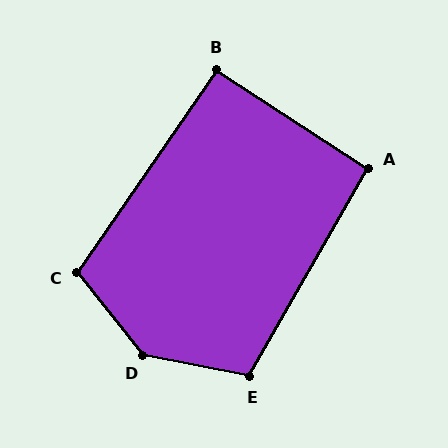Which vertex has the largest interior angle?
D, at approximately 139 degrees.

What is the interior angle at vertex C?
Approximately 107 degrees (obtuse).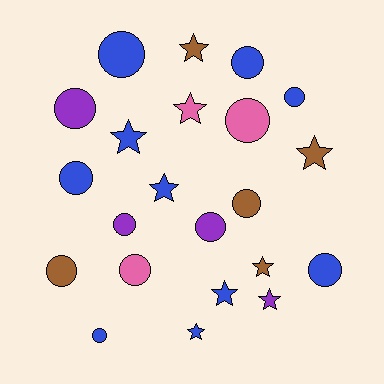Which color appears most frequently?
Blue, with 10 objects.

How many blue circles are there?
There are 6 blue circles.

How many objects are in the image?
There are 22 objects.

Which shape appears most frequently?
Circle, with 13 objects.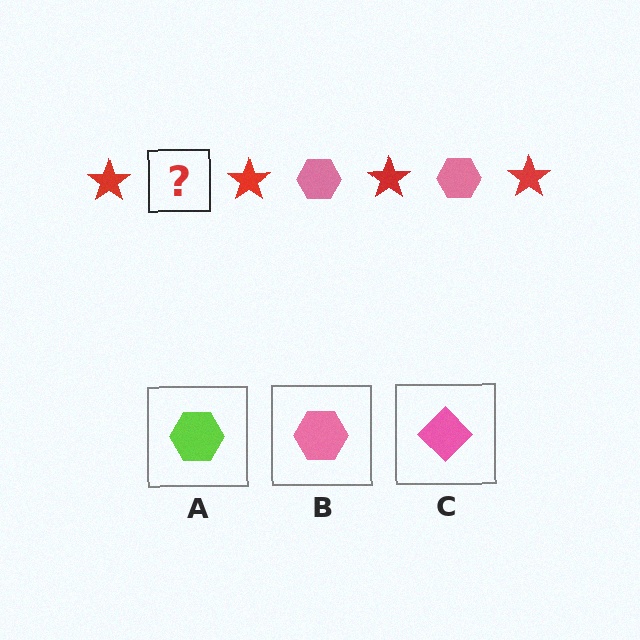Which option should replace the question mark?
Option B.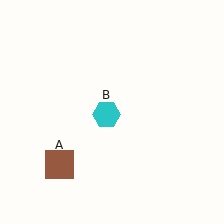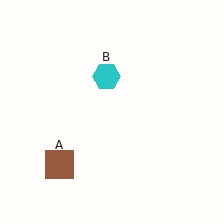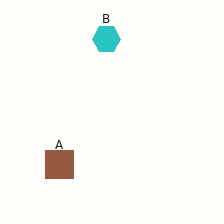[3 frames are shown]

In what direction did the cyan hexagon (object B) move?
The cyan hexagon (object B) moved up.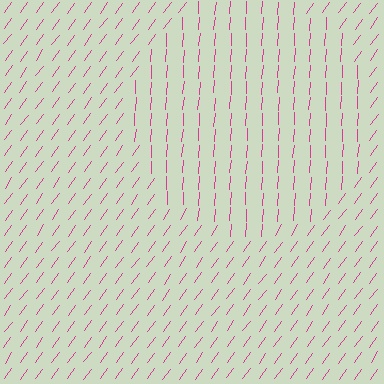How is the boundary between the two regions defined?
The boundary is defined purely by a change in line orientation (approximately 32 degrees difference). All lines are the same color and thickness.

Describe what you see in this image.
The image is filled with small magenta line segments. A circle region in the image has lines oriented differently from the surrounding lines, creating a visible texture boundary.